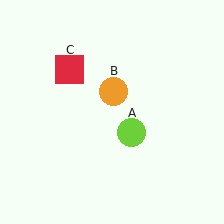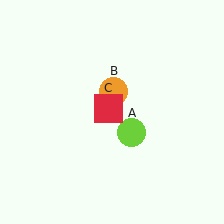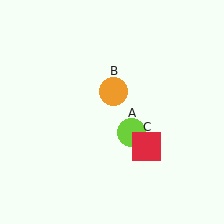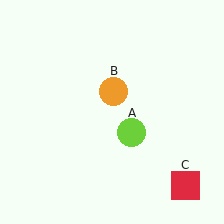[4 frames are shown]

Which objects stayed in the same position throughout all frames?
Lime circle (object A) and orange circle (object B) remained stationary.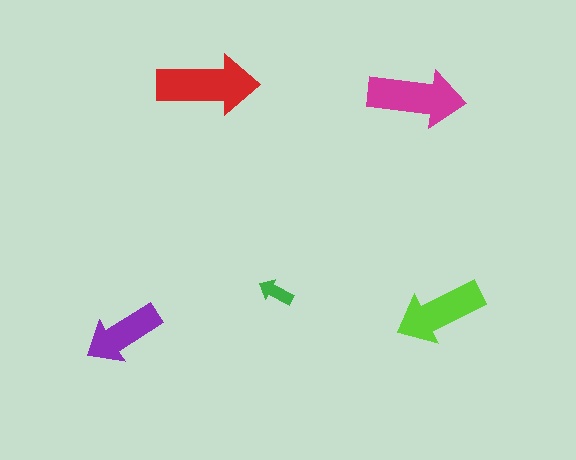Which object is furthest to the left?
The purple arrow is leftmost.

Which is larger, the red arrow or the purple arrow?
The red one.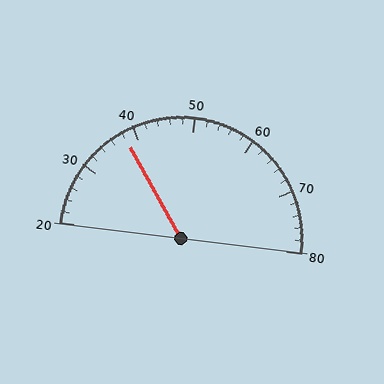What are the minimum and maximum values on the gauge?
The gauge ranges from 20 to 80.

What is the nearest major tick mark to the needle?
The nearest major tick mark is 40.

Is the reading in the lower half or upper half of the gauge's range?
The reading is in the lower half of the range (20 to 80).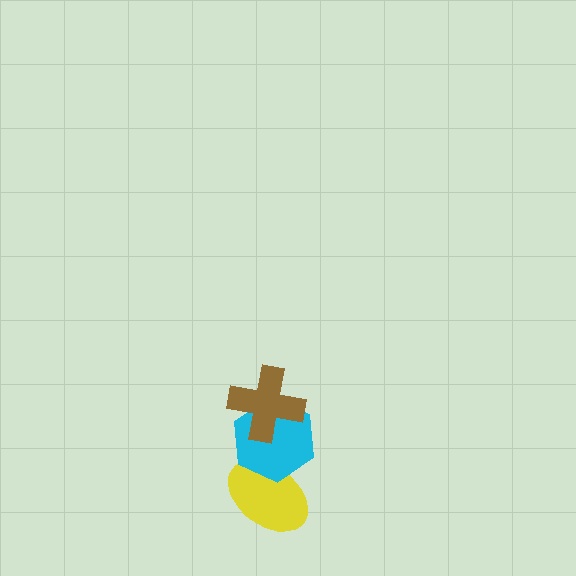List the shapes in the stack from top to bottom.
From top to bottom: the brown cross, the cyan hexagon, the yellow ellipse.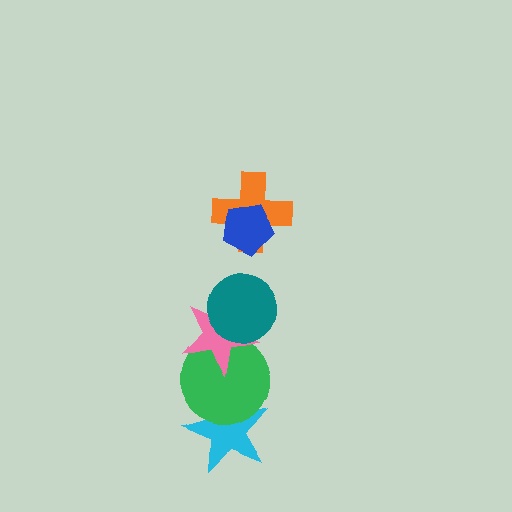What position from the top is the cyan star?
The cyan star is 6th from the top.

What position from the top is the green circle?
The green circle is 5th from the top.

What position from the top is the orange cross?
The orange cross is 2nd from the top.